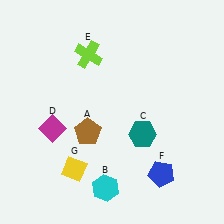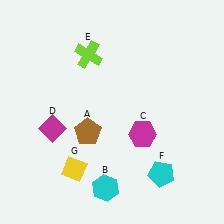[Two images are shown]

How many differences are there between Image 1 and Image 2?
There are 2 differences between the two images.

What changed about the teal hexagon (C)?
In Image 1, C is teal. In Image 2, it changed to magenta.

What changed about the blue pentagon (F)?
In Image 1, F is blue. In Image 2, it changed to cyan.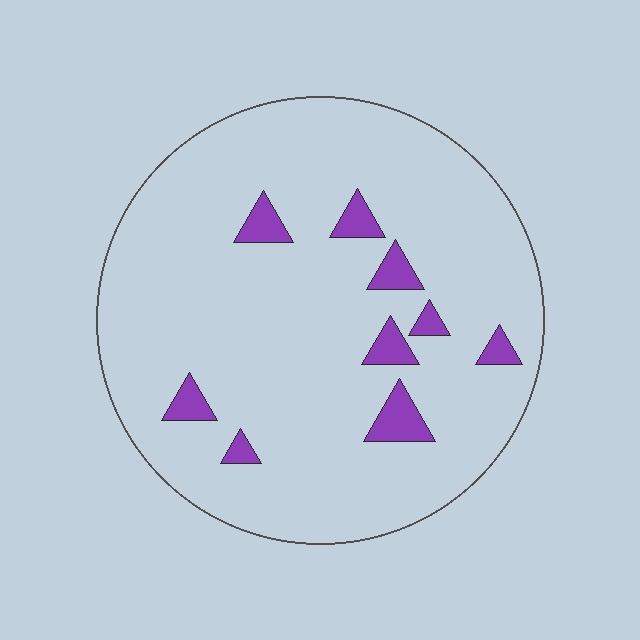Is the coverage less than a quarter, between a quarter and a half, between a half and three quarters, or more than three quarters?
Less than a quarter.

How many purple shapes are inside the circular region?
9.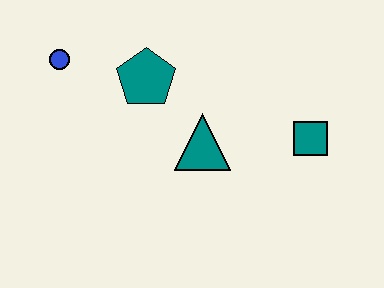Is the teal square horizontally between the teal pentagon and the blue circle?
No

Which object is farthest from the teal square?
The blue circle is farthest from the teal square.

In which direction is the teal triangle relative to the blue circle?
The teal triangle is to the right of the blue circle.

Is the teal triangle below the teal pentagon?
Yes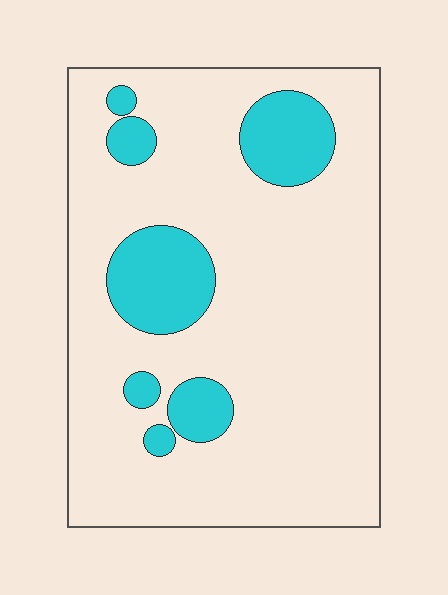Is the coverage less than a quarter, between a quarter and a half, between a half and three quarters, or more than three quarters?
Less than a quarter.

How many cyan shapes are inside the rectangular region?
7.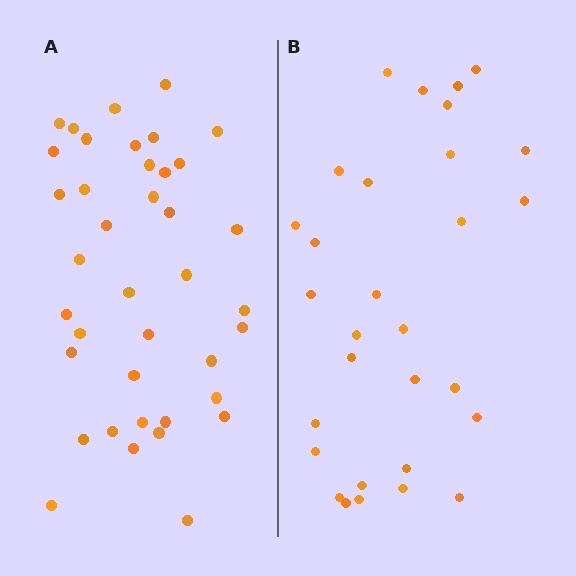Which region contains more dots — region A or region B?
Region A (the left region) has more dots.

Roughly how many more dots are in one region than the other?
Region A has roughly 8 or so more dots than region B.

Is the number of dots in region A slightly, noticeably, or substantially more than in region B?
Region A has noticeably more, but not dramatically so. The ratio is roughly 1.3 to 1.